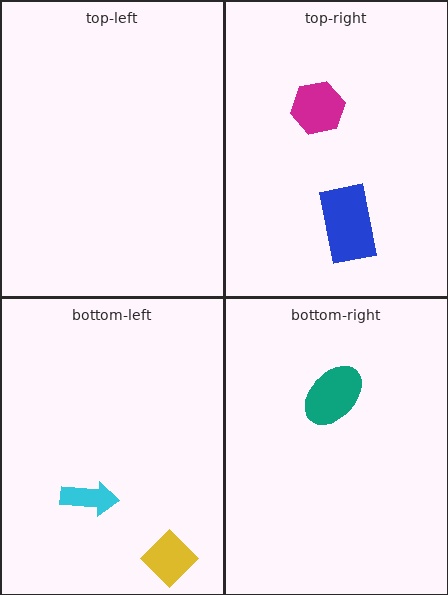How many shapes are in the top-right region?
2.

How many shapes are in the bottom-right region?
1.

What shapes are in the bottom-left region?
The cyan arrow, the yellow diamond.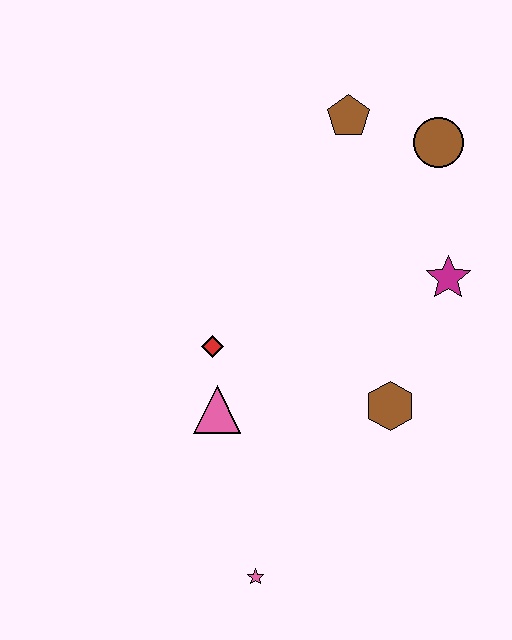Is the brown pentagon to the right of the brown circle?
No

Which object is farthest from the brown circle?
The pink star is farthest from the brown circle.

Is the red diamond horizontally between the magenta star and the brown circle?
No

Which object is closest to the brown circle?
The brown pentagon is closest to the brown circle.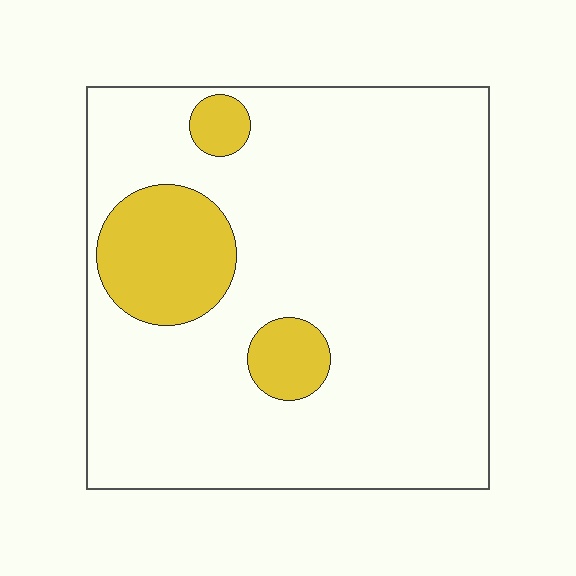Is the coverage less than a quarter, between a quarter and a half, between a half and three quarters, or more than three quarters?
Less than a quarter.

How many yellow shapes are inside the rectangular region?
3.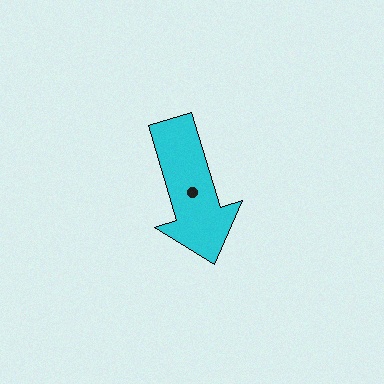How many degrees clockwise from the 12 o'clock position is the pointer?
Approximately 163 degrees.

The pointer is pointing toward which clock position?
Roughly 5 o'clock.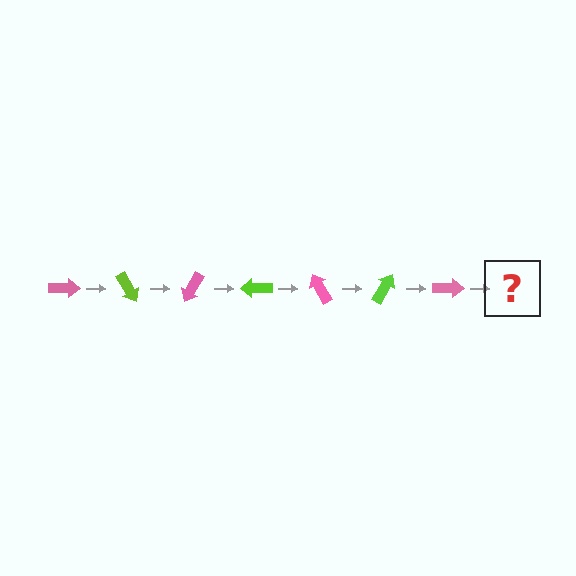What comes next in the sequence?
The next element should be a lime arrow, rotated 420 degrees from the start.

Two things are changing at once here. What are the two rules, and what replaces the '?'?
The two rules are that it rotates 60 degrees each step and the color cycles through pink and lime. The '?' should be a lime arrow, rotated 420 degrees from the start.